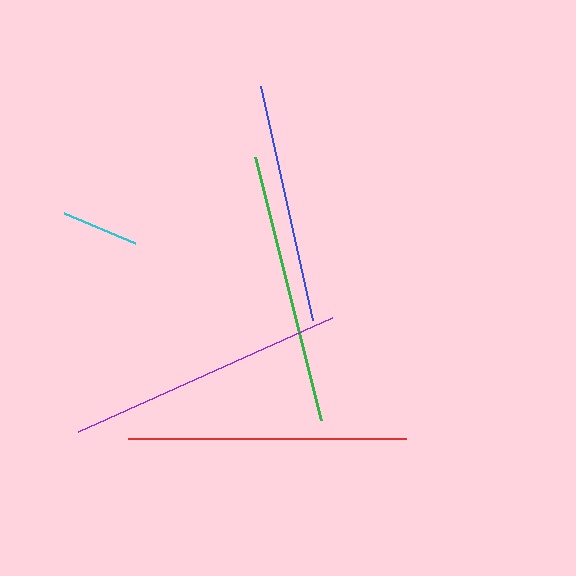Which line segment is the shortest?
The cyan line is the shortest at approximately 78 pixels.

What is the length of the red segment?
The red segment is approximately 278 pixels long.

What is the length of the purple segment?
The purple segment is approximately 278 pixels long.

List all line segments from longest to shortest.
From longest to shortest: purple, red, green, blue, cyan.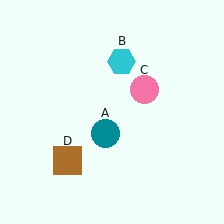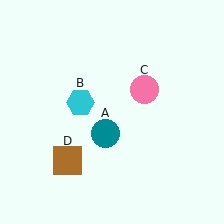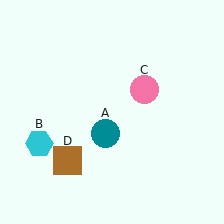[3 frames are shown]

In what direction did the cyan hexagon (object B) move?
The cyan hexagon (object B) moved down and to the left.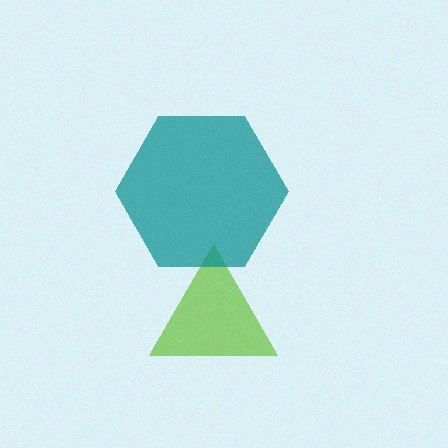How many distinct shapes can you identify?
There are 2 distinct shapes: a lime triangle, a teal hexagon.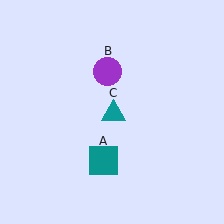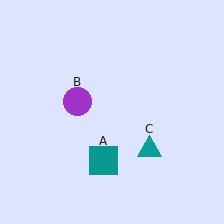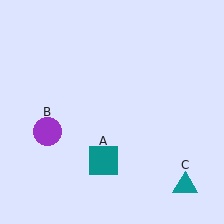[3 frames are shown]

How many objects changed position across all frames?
2 objects changed position: purple circle (object B), teal triangle (object C).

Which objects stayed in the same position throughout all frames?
Teal square (object A) remained stationary.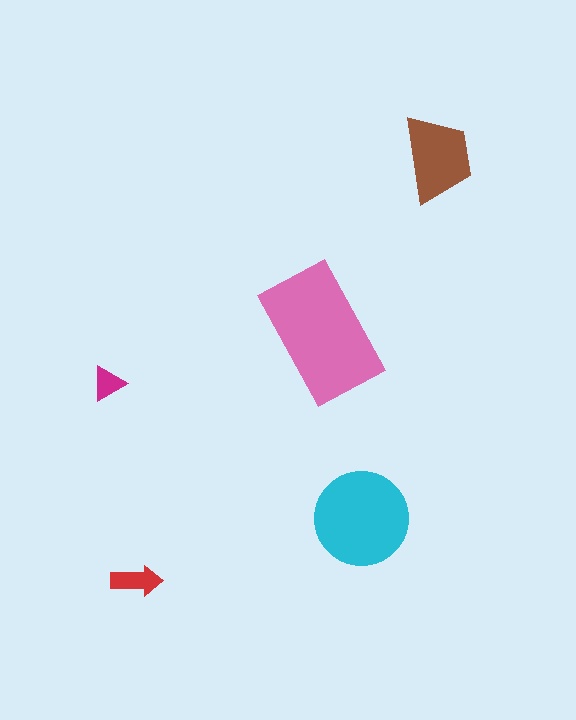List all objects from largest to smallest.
The pink rectangle, the cyan circle, the brown trapezoid, the red arrow, the magenta triangle.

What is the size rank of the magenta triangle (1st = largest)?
5th.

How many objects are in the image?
There are 5 objects in the image.